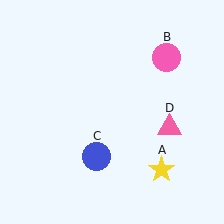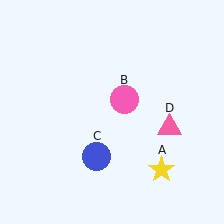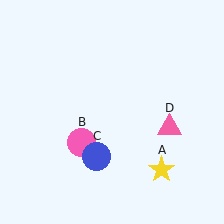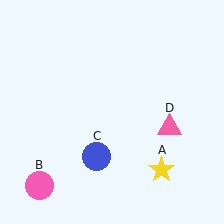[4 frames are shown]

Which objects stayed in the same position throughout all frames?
Yellow star (object A) and blue circle (object C) and pink triangle (object D) remained stationary.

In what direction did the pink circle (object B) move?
The pink circle (object B) moved down and to the left.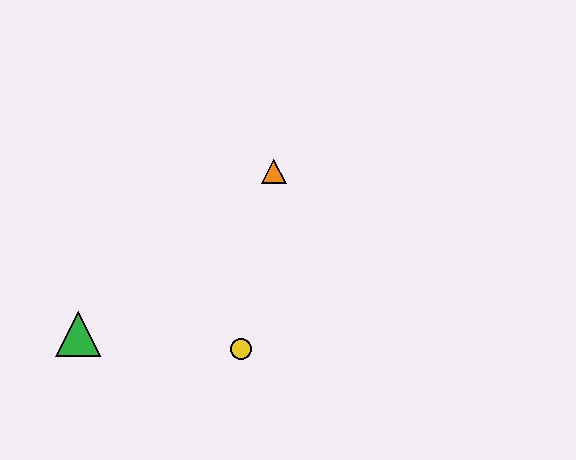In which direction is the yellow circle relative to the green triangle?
The yellow circle is to the right of the green triangle.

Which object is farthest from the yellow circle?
The orange triangle is farthest from the yellow circle.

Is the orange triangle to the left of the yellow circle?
No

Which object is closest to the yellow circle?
The green triangle is closest to the yellow circle.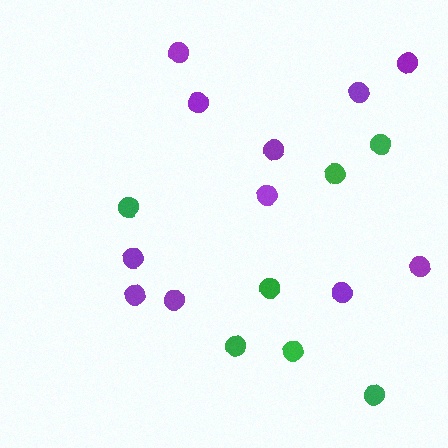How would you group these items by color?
There are 2 groups: one group of purple circles (11) and one group of green circles (7).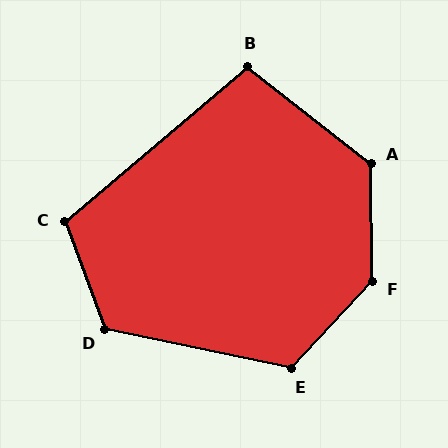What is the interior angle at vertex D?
Approximately 122 degrees (obtuse).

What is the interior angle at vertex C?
Approximately 110 degrees (obtuse).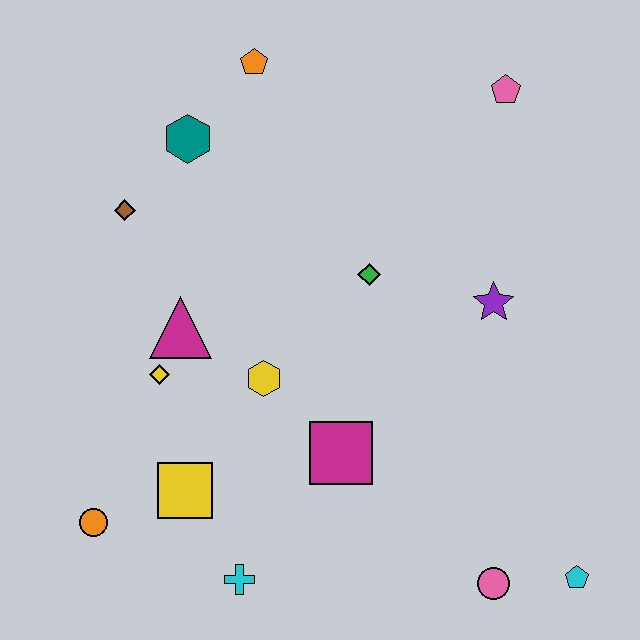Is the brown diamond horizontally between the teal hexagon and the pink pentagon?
No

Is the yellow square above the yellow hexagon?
No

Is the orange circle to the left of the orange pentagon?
Yes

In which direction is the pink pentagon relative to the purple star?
The pink pentagon is above the purple star.